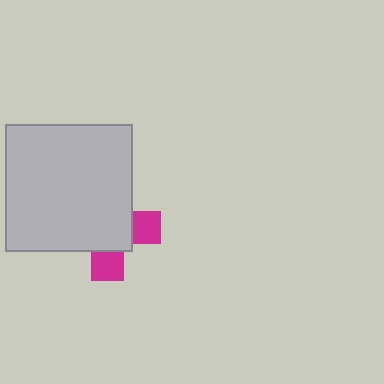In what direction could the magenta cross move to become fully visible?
The magenta cross could move toward the lower-right. That would shift it out from behind the light gray square entirely.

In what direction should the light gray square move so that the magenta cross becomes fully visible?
The light gray square should move toward the upper-left. That is the shortest direction to clear the overlap and leave the magenta cross fully visible.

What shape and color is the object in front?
The object in front is a light gray square.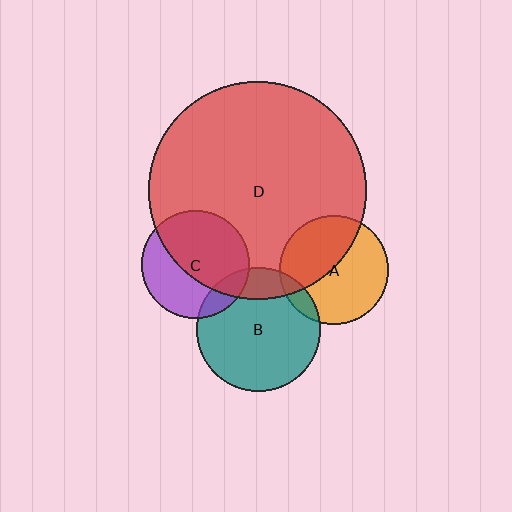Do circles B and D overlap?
Yes.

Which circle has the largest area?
Circle D (red).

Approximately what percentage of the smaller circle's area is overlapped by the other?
Approximately 20%.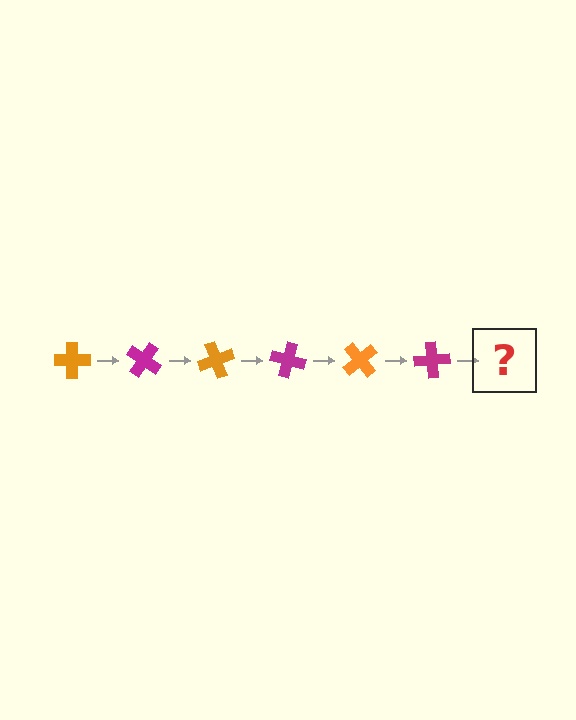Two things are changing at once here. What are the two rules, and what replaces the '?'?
The two rules are that it rotates 35 degrees each step and the color cycles through orange and magenta. The '?' should be an orange cross, rotated 210 degrees from the start.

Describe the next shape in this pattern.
It should be an orange cross, rotated 210 degrees from the start.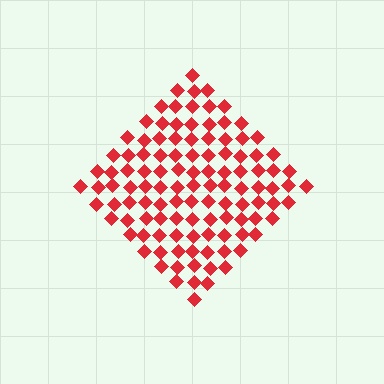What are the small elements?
The small elements are diamonds.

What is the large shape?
The large shape is a diamond.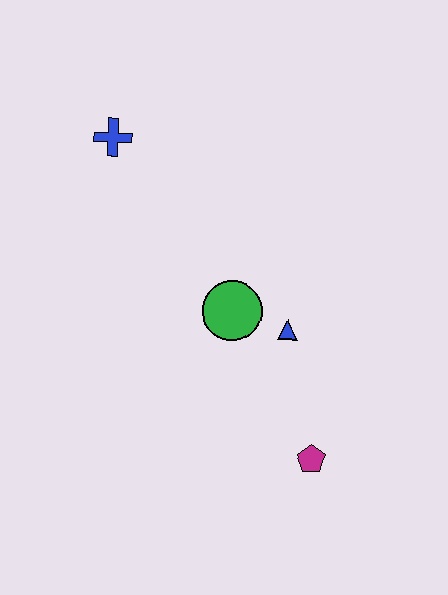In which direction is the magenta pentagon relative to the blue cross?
The magenta pentagon is below the blue cross.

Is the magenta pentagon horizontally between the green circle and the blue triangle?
No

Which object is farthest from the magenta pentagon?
The blue cross is farthest from the magenta pentagon.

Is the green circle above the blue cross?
No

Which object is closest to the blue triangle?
The green circle is closest to the blue triangle.